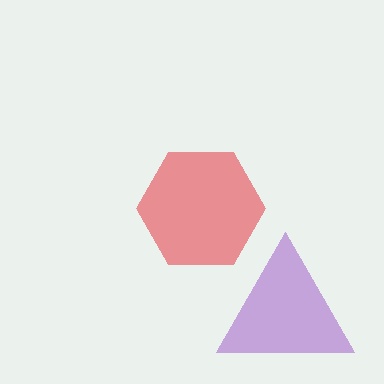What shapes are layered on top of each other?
The layered shapes are: a purple triangle, a red hexagon.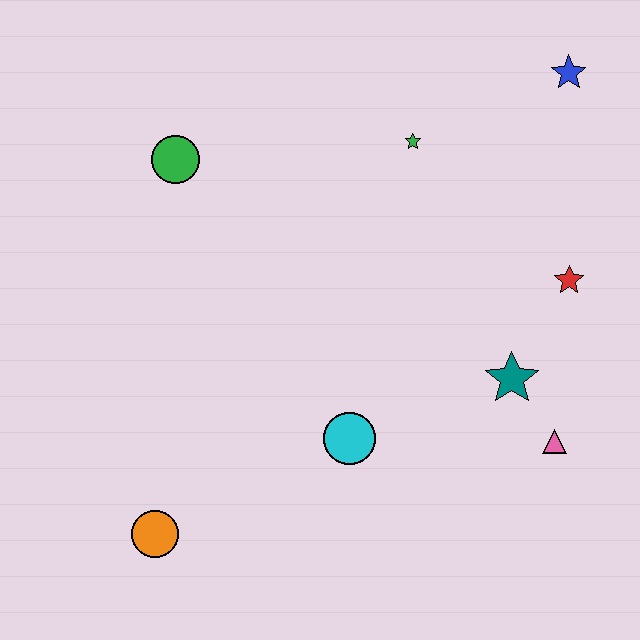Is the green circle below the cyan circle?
No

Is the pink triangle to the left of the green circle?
No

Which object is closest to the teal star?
The pink triangle is closest to the teal star.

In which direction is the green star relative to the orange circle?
The green star is above the orange circle.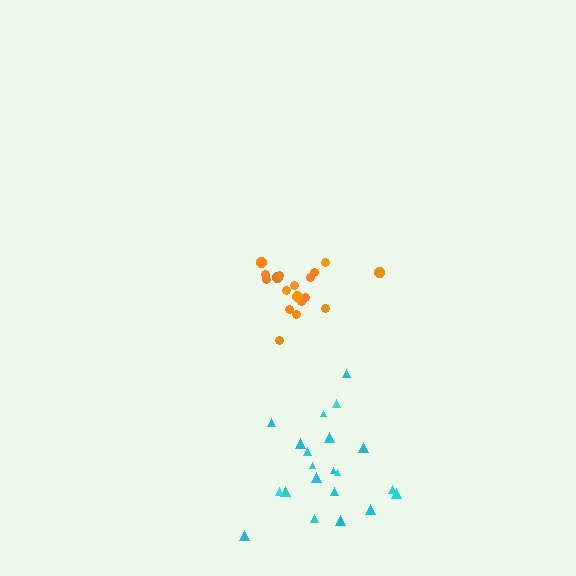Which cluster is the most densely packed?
Orange.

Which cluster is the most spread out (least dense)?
Cyan.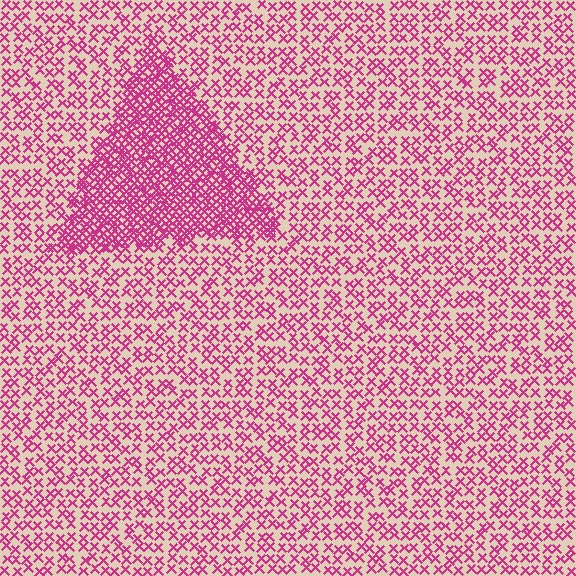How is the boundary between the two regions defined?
The boundary is defined by a change in element density (approximately 2.4x ratio). All elements are the same color, size, and shape.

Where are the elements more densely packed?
The elements are more densely packed inside the triangle boundary.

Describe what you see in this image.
The image contains small magenta elements arranged at two different densities. A triangle-shaped region is visible where the elements are more densely packed than the surrounding area.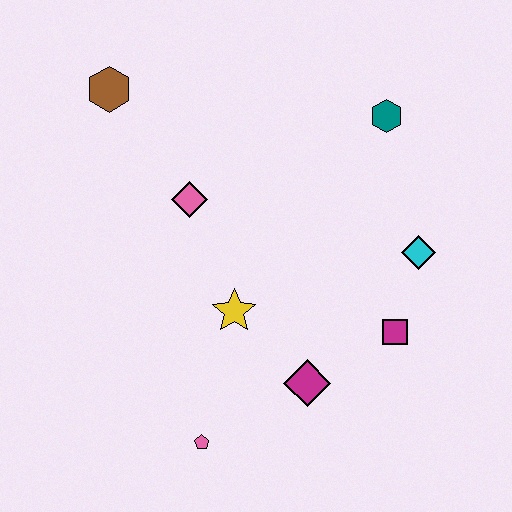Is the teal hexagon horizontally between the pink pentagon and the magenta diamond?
No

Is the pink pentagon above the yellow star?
No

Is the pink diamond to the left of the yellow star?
Yes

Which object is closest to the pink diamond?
The yellow star is closest to the pink diamond.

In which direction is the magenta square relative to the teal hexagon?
The magenta square is below the teal hexagon.